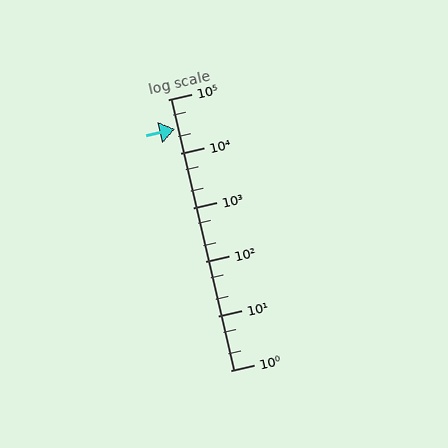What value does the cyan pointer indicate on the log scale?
The pointer indicates approximately 28000.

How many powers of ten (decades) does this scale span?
The scale spans 5 decades, from 1 to 100000.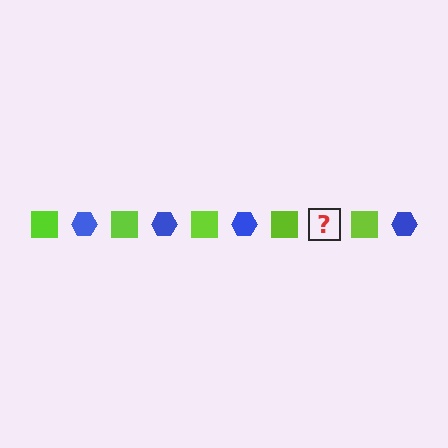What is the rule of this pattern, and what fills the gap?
The rule is that the pattern alternates between lime square and blue hexagon. The gap should be filled with a blue hexagon.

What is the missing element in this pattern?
The missing element is a blue hexagon.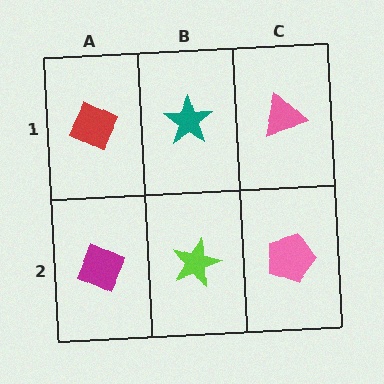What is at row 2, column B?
A lime star.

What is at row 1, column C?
A pink triangle.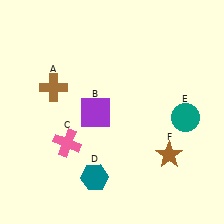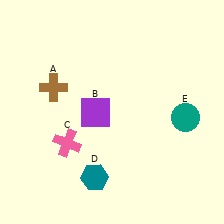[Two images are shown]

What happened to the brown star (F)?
The brown star (F) was removed in Image 2. It was in the bottom-right area of Image 1.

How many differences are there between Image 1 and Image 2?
There is 1 difference between the two images.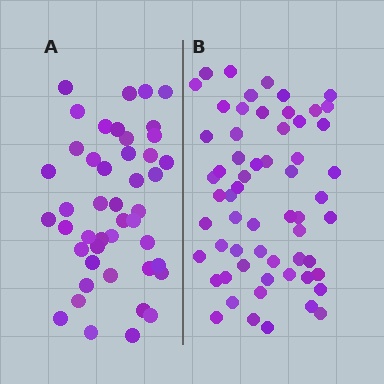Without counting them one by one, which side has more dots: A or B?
Region B (the right region) has more dots.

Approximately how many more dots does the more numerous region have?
Region B has approximately 15 more dots than region A.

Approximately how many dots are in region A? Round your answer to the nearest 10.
About 40 dots. (The exact count is 45, which rounds to 40.)